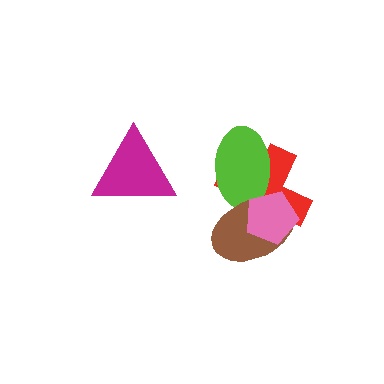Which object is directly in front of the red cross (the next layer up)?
The lime ellipse is directly in front of the red cross.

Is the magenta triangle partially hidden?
No, no other shape covers it.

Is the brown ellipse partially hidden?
Yes, it is partially covered by another shape.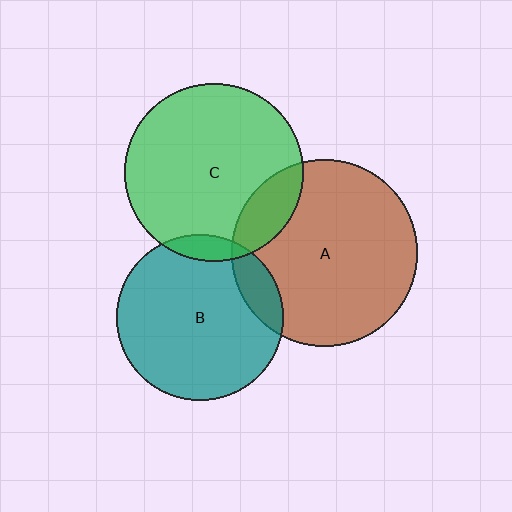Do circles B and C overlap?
Yes.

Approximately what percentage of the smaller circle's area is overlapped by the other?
Approximately 10%.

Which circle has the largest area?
Circle A (brown).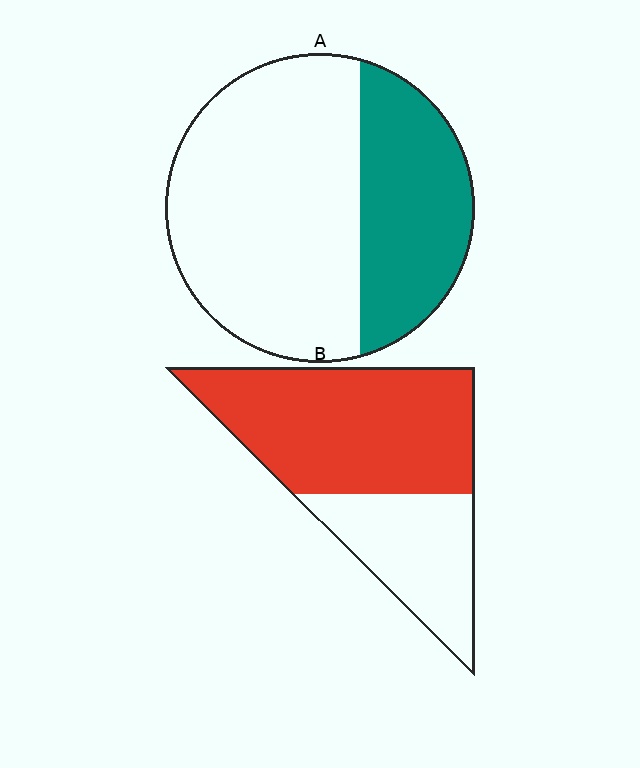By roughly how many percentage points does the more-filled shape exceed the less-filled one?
By roughly 30 percentage points (B over A).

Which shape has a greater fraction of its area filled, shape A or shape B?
Shape B.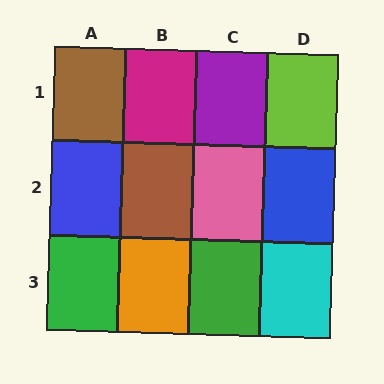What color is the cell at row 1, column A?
Brown.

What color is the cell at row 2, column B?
Brown.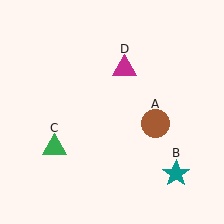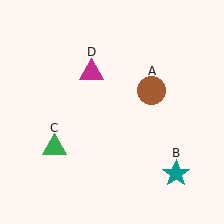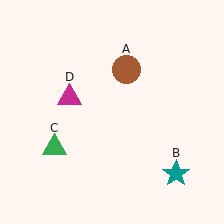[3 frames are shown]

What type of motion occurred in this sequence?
The brown circle (object A), magenta triangle (object D) rotated counterclockwise around the center of the scene.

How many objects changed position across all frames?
2 objects changed position: brown circle (object A), magenta triangle (object D).